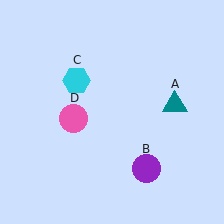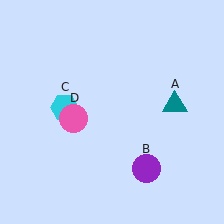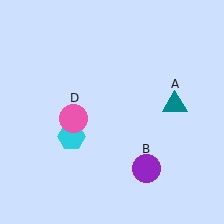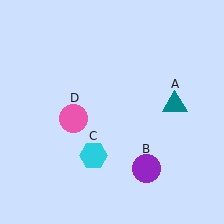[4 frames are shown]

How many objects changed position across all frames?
1 object changed position: cyan hexagon (object C).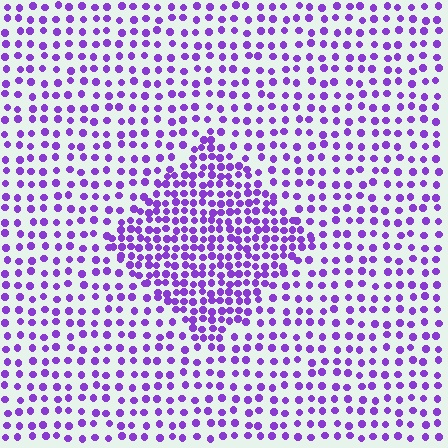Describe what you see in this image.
The image contains small purple elements arranged at two different densities. A diamond-shaped region is visible where the elements are more densely packed than the surrounding area.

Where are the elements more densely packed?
The elements are more densely packed inside the diamond boundary.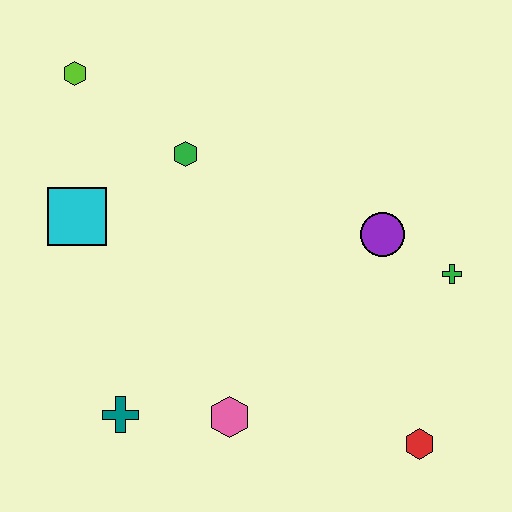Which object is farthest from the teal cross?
The green cross is farthest from the teal cross.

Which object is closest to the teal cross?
The pink hexagon is closest to the teal cross.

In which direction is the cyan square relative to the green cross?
The cyan square is to the left of the green cross.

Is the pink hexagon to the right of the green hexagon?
Yes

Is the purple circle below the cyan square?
Yes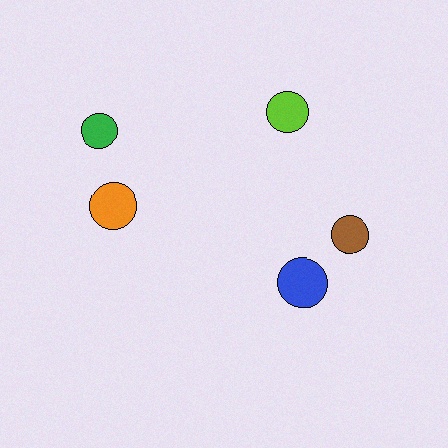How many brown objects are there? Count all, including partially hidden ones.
There is 1 brown object.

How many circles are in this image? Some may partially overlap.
There are 5 circles.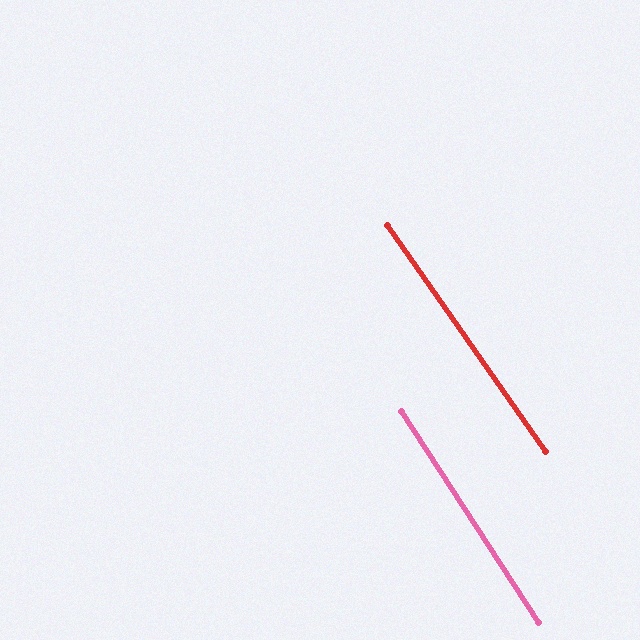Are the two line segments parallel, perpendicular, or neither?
Parallel — their directions differ by only 1.9°.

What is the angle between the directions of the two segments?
Approximately 2 degrees.